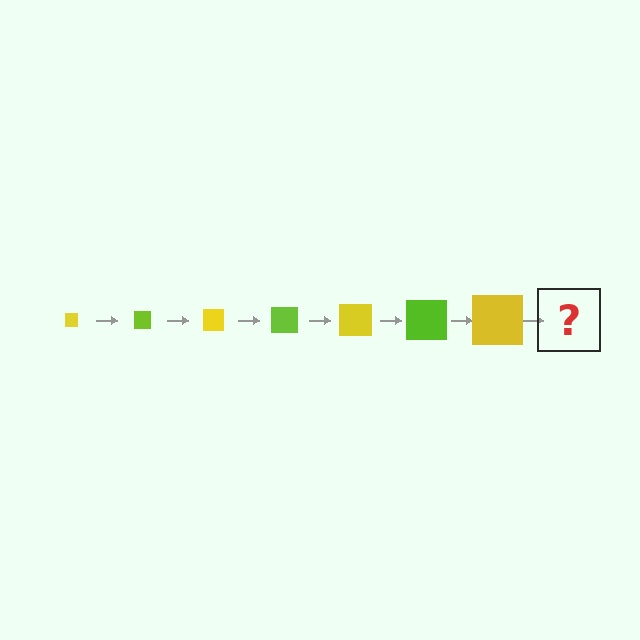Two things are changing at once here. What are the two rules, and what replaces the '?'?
The two rules are that the square grows larger each step and the color cycles through yellow and lime. The '?' should be a lime square, larger than the previous one.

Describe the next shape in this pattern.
It should be a lime square, larger than the previous one.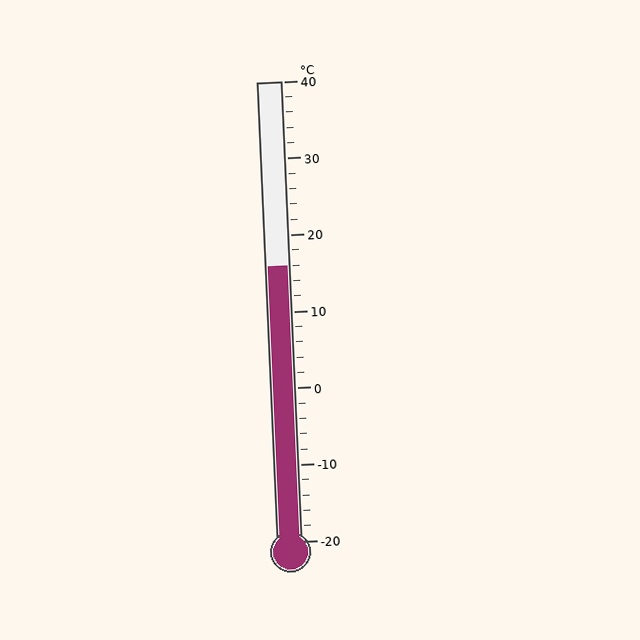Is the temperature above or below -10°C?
The temperature is above -10°C.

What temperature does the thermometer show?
The thermometer shows approximately 16°C.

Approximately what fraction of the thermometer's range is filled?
The thermometer is filled to approximately 60% of its range.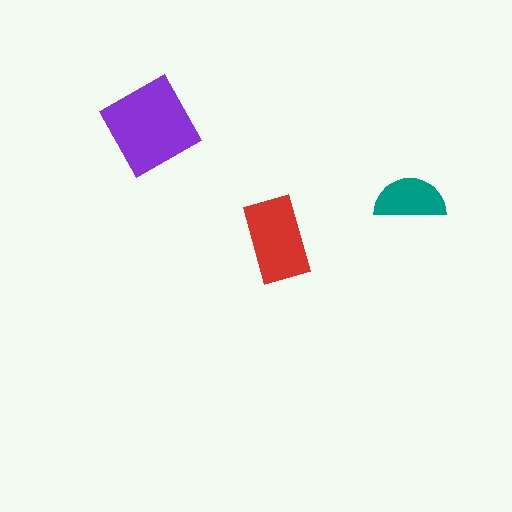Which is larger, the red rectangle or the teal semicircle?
The red rectangle.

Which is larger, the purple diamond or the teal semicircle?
The purple diamond.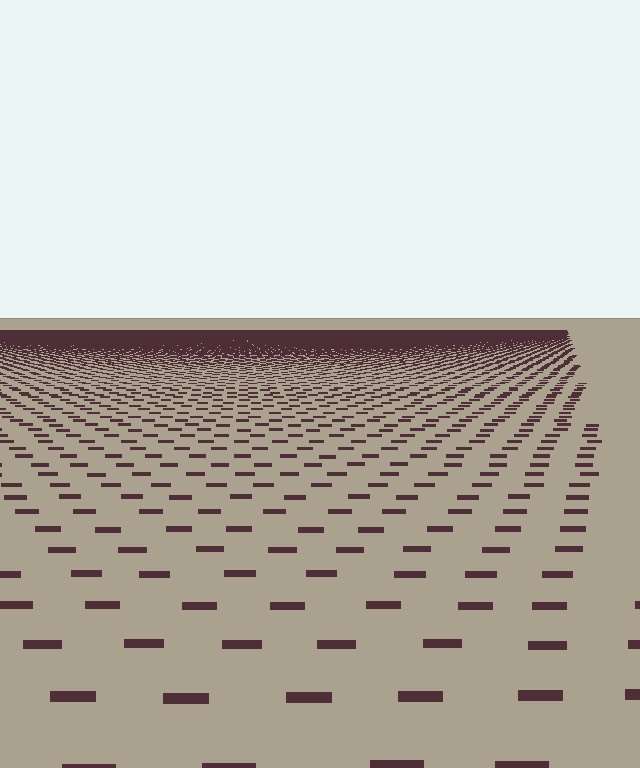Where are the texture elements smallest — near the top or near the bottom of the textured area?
Near the top.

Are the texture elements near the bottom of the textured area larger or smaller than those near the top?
Larger. Near the bottom, elements are closer to the viewer and appear at a bigger on-screen size.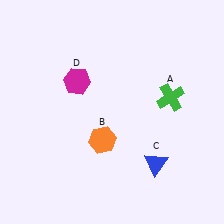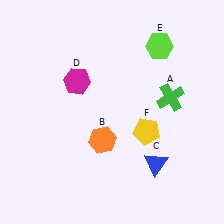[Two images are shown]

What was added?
A lime hexagon (E), a yellow pentagon (F) were added in Image 2.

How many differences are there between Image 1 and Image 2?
There are 2 differences between the two images.